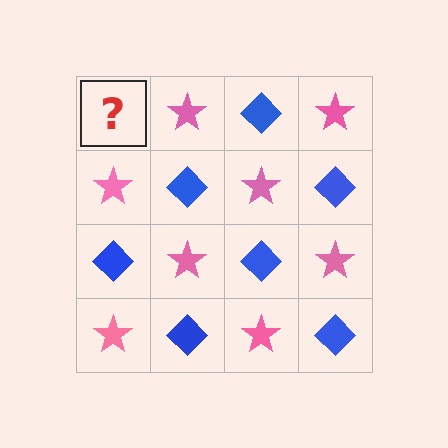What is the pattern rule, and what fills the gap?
The rule is that it alternates blue diamond and pink star in a checkerboard pattern. The gap should be filled with a blue diamond.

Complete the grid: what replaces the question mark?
The question mark should be replaced with a blue diamond.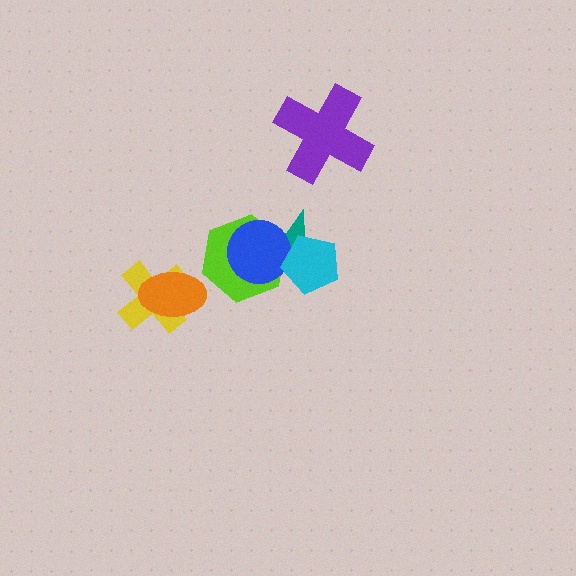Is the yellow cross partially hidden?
Yes, it is partially covered by another shape.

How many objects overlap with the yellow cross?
1 object overlaps with the yellow cross.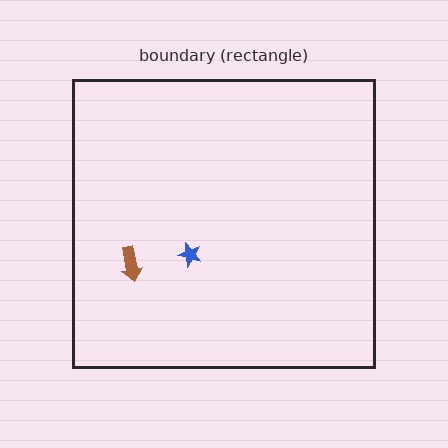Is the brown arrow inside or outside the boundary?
Inside.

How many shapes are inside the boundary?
2 inside, 0 outside.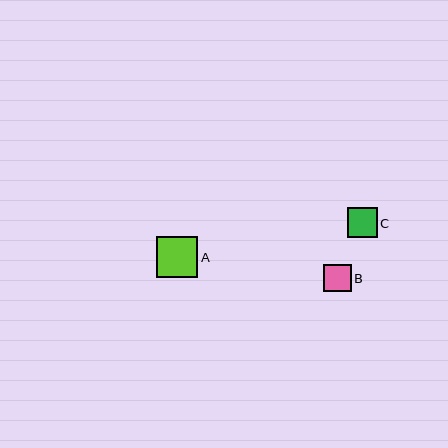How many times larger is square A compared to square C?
Square A is approximately 1.4 times the size of square C.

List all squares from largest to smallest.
From largest to smallest: A, C, B.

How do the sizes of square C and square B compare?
Square C and square B are approximately the same size.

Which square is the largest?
Square A is the largest with a size of approximately 41 pixels.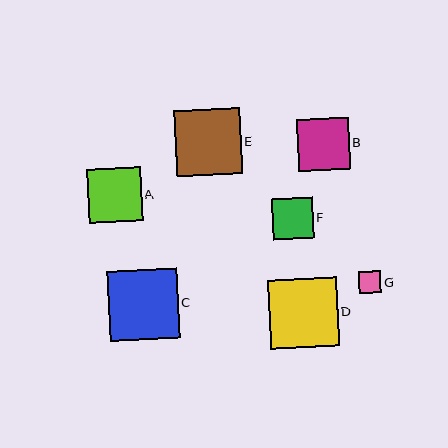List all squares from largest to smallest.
From largest to smallest: C, D, E, A, B, F, G.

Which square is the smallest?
Square G is the smallest with a size of approximately 23 pixels.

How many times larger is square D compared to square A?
Square D is approximately 1.3 times the size of square A.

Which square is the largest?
Square C is the largest with a size of approximately 69 pixels.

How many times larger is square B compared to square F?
Square B is approximately 1.3 times the size of square F.